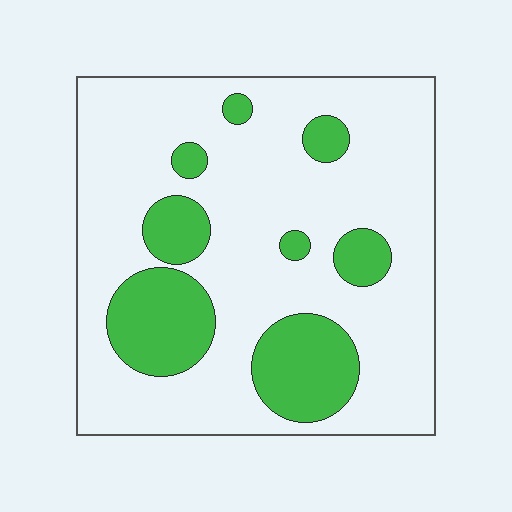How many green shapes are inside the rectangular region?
8.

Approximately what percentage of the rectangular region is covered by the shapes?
Approximately 25%.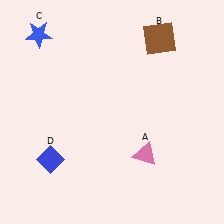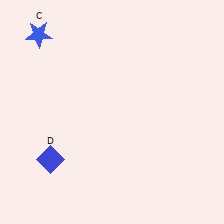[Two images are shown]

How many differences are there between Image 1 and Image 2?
There are 2 differences between the two images.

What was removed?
The brown square (B), the pink triangle (A) were removed in Image 2.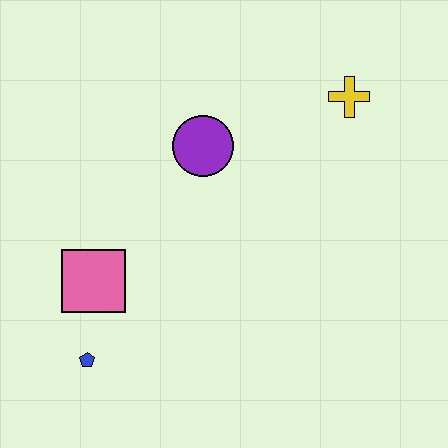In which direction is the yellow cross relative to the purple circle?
The yellow cross is to the right of the purple circle.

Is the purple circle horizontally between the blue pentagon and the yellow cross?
Yes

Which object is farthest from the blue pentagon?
The yellow cross is farthest from the blue pentagon.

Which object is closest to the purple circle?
The yellow cross is closest to the purple circle.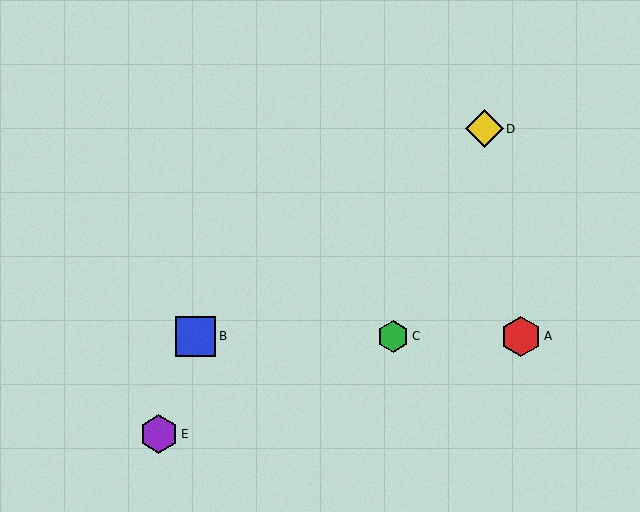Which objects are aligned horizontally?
Objects A, B, C are aligned horizontally.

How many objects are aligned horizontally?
3 objects (A, B, C) are aligned horizontally.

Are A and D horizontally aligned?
No, A is at y≈336 and D is at y≈129.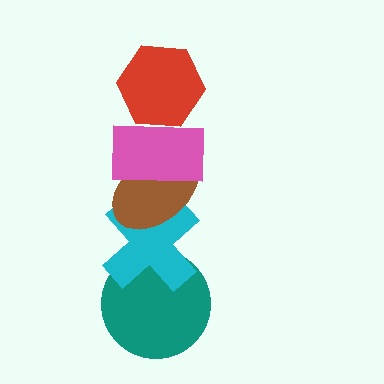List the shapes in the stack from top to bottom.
From top to bottom: the red hexagon, the pink rectangle, the brown ellipse, the cyan cross, the teal circle.